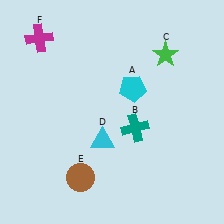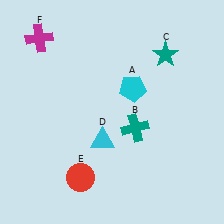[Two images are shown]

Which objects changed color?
C changed from green to teal. E changed from brown to red.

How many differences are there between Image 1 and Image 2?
There are 2 differences between the two images.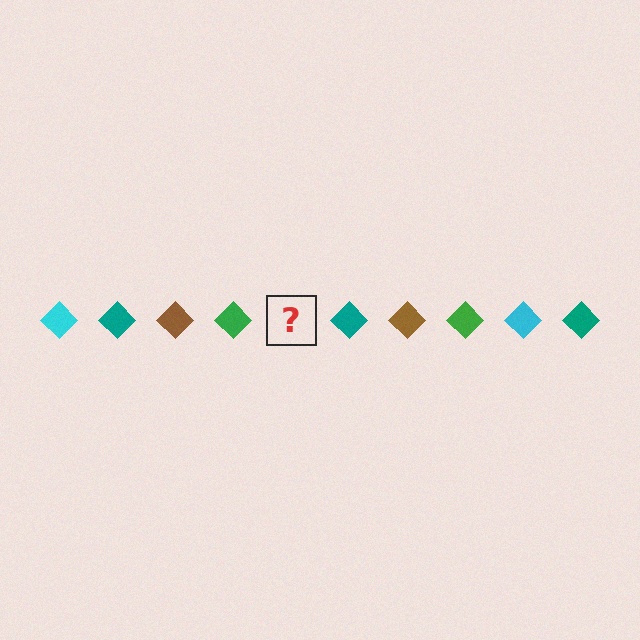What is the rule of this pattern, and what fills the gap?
The rule is that the pattern cycles through cyan, teal, brown, green diamonds. The gap should be filled with a cyan diamond.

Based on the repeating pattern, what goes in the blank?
The blank should be a cyan diamond.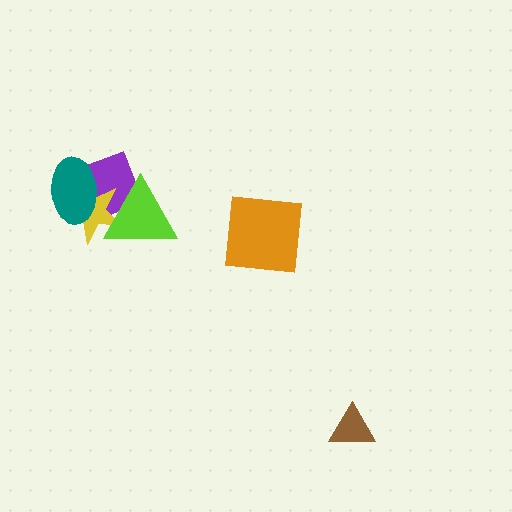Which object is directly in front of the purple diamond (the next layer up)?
The yellow star is directly in front of the purple diamond.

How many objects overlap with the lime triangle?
2 objects overlap with the lime triangle.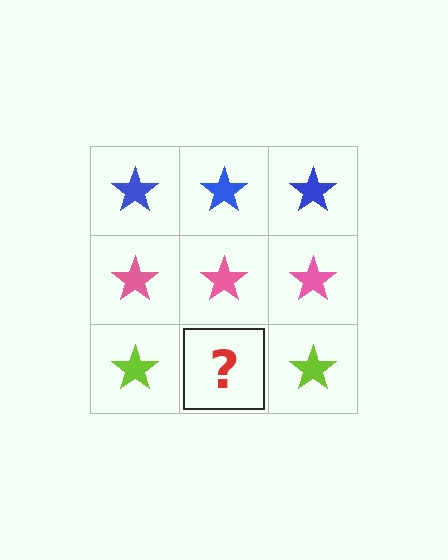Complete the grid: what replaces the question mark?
The question mark should be replaced with a lime star.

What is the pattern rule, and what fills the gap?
The rule is that each row has a consistent color. The gap should be filled with a lime star.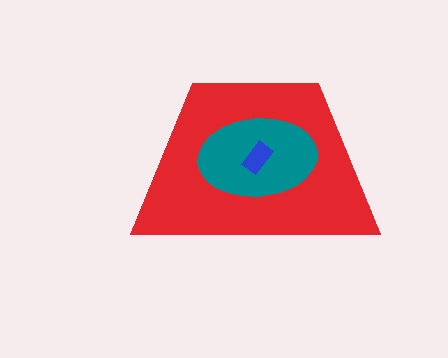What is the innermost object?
The blue rectangle.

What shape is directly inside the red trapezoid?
The teal ellipse.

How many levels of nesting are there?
3.